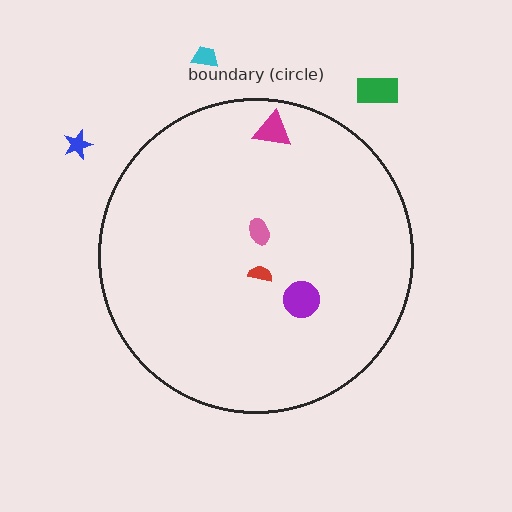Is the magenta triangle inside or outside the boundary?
Inside.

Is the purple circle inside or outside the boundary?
Inside.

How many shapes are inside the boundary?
4 inside, 3 outside.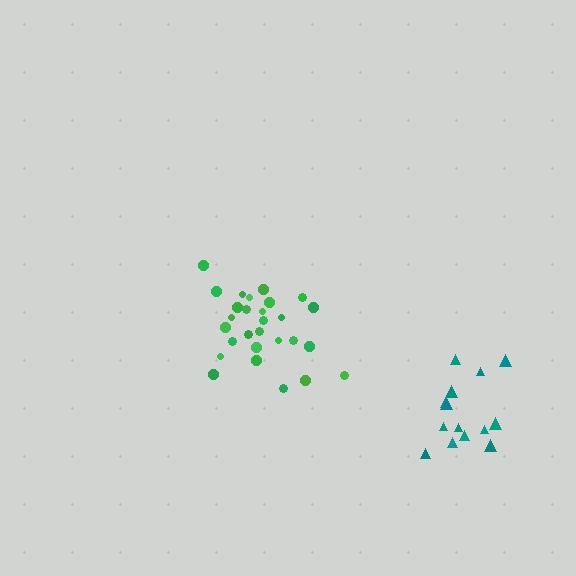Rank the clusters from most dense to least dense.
green, teal.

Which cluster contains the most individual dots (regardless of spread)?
Green (28).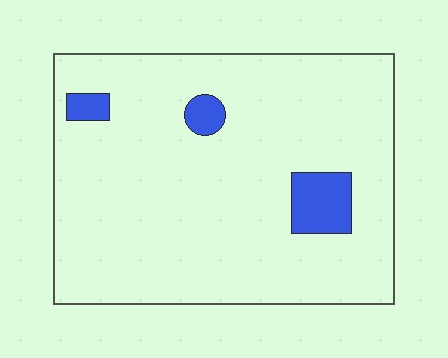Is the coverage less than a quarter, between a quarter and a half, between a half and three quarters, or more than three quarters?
Less than a quarter.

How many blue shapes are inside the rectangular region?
3.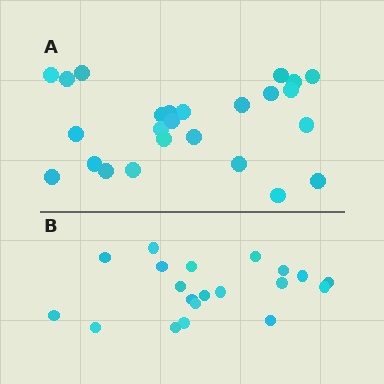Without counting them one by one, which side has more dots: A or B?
Region A (the top region) has more dots.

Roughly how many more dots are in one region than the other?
Region A has about 5 more dots than region B.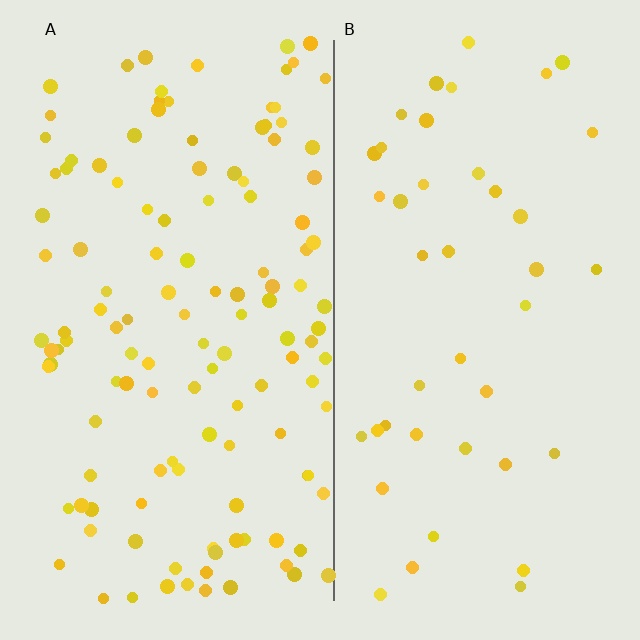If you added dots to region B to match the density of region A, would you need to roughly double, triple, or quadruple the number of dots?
Approximately triple.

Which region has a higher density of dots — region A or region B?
A (the left).